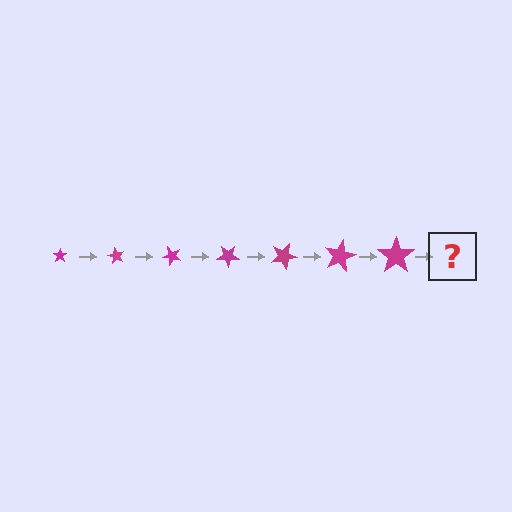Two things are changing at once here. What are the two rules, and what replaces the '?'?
The two rules are that the star grows larger each step and it rotates 60 degrees each step. The '?' should be a star, larger than the previous one and rotated 420 degrees from the start.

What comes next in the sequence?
The next element should be a star, larger than the previous one and rotated 420 degrees from the start.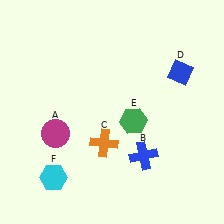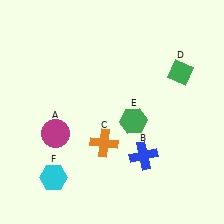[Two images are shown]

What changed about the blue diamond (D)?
In Image 1, D is blue. In Image 2, it changed to green.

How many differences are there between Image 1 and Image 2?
There is 1 difference between the two images.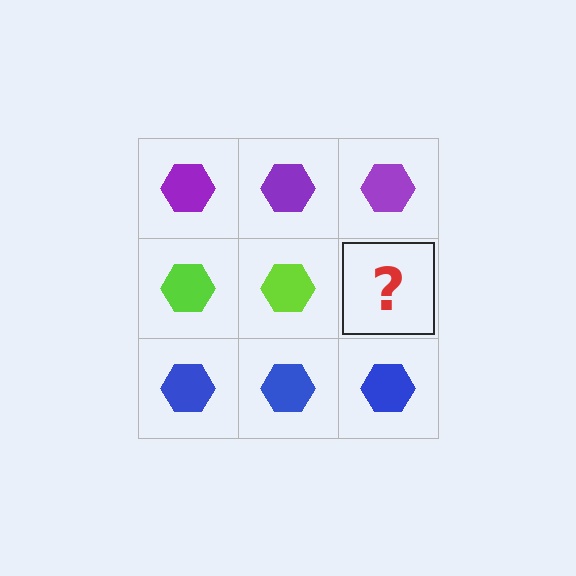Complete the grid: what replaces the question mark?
The question mark should be replaced with a lime hexagon.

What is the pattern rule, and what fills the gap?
The rule is that each row has a consistent color. The gap should be filled with a lime hexagon.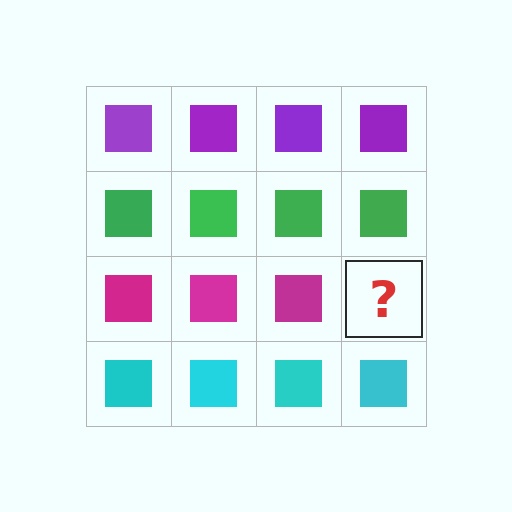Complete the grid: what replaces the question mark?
The question mark should be replaced with a magenta square.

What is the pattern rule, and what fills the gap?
The rule is that each row has a consistent color. The gap should be filled with a magenta square.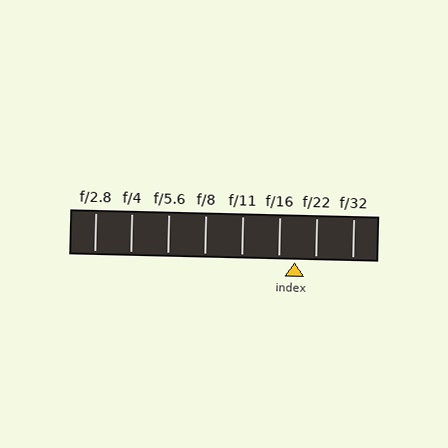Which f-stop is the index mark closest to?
The index mark is closest to f/16.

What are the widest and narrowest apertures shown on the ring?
The widest aperture shown is f/2.8 and the narrowest is f/32.